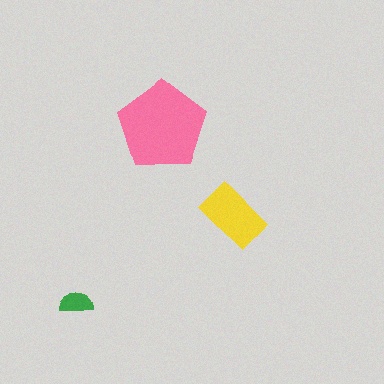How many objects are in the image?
There are 3 objects in the image.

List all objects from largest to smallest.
The pink pentagon, the yellow rectangle, the green semicircle.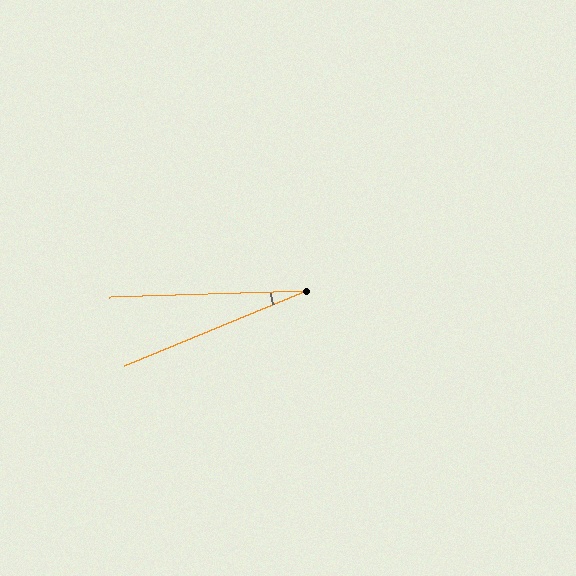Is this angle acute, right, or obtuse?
It is acute.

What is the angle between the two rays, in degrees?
Approximately 21 degrees.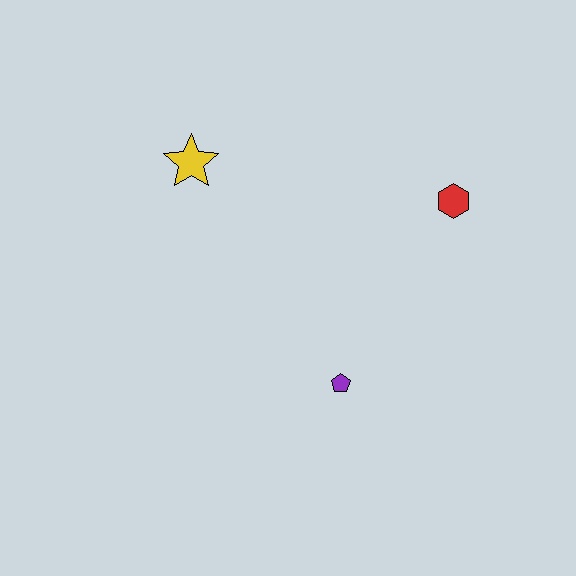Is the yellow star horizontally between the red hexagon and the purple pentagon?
No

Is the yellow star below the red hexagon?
No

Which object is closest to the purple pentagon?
The red hexagon is closest to the purple pentagon.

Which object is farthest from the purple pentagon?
The yellow star is farthest from the purple pentagon.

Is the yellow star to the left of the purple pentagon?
Yes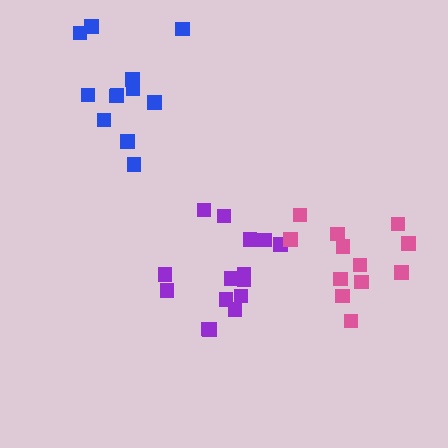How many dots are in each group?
Group 1: 12 dots, Group 2: 15 dots, Group 3: 12 dots (39 total).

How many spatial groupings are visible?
There are 3 spatial groupings.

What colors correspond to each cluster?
The clusters are colored: blue, purple, pink.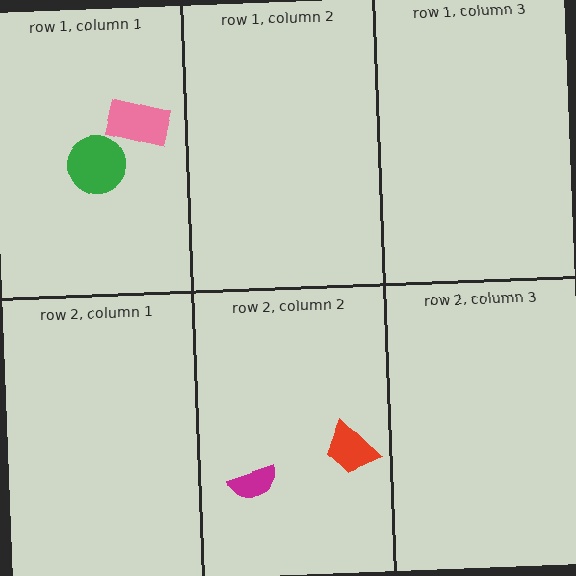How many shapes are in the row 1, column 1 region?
2.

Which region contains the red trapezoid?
The row 2, column 2 region.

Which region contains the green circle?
The row 1, column 1 region.